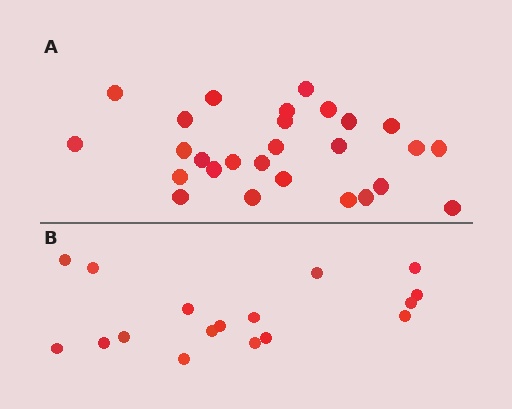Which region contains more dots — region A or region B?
Region A (the top region) has more dots.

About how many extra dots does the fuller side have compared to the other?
Region A has roughly 10 or so more dots than region B.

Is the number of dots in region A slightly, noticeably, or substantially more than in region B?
Region A has substantially more. The ratio is roughly 1.6 to 1.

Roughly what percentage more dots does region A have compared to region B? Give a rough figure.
About 60% more.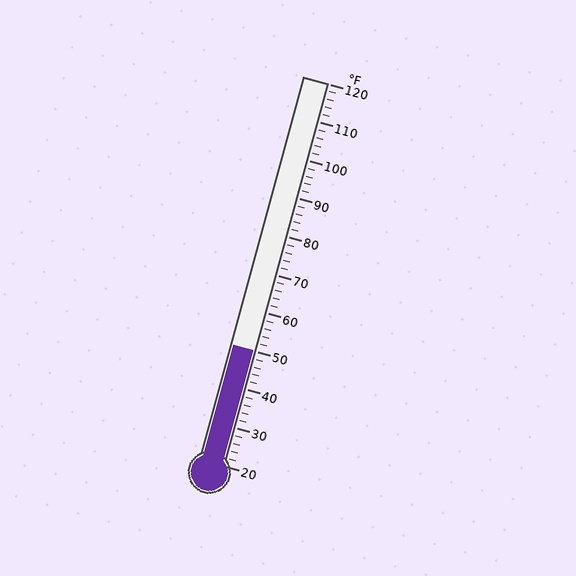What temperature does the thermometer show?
The thermometer shows approximately 50°F.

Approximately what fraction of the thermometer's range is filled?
The thermometer is filled to approximately 30% of its range.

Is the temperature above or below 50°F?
The temperature is at 50°F.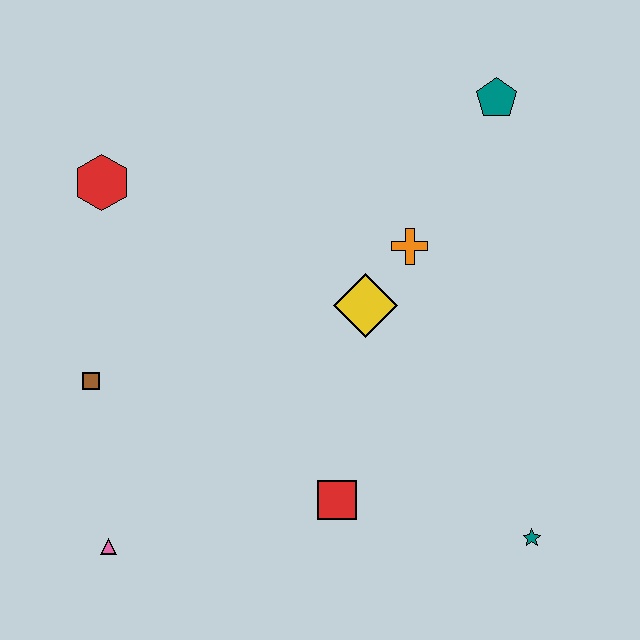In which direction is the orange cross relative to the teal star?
The orange cross is above the teal star.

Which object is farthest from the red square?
The teal pentagon is farthest from the red square.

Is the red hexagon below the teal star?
No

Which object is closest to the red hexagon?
The brown square is closest to the red hexagon.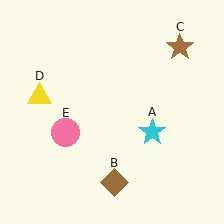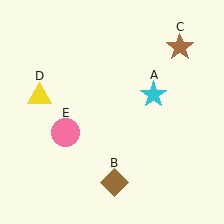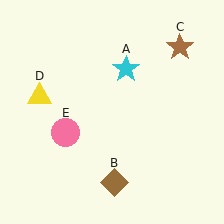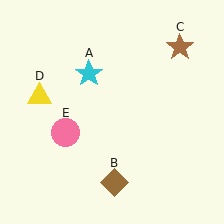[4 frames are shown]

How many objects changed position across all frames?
1 object changed position: cyan star (object A).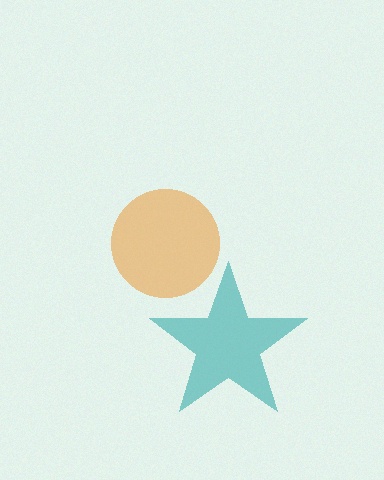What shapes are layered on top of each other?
The layered shapes are: an orange circle, a teal star.